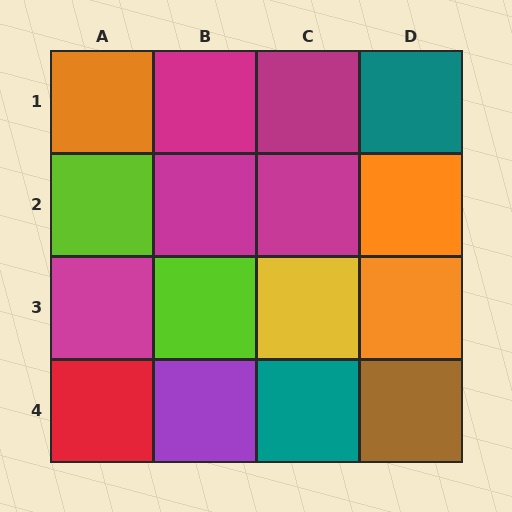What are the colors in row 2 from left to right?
Lime, magenta, magenta, orange.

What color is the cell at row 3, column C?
Yellow.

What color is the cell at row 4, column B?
Purple.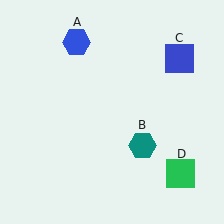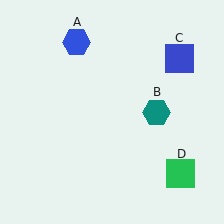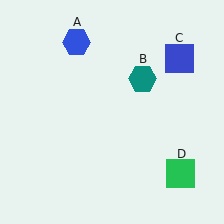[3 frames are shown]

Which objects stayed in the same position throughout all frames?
Blue hexagon (object A) and blue square (object C) and green square (object D) remained stationary.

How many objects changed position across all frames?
1 object changed position: teal hexagon (object B).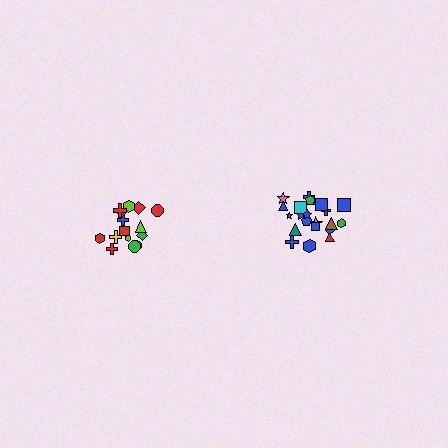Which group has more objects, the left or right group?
The right group.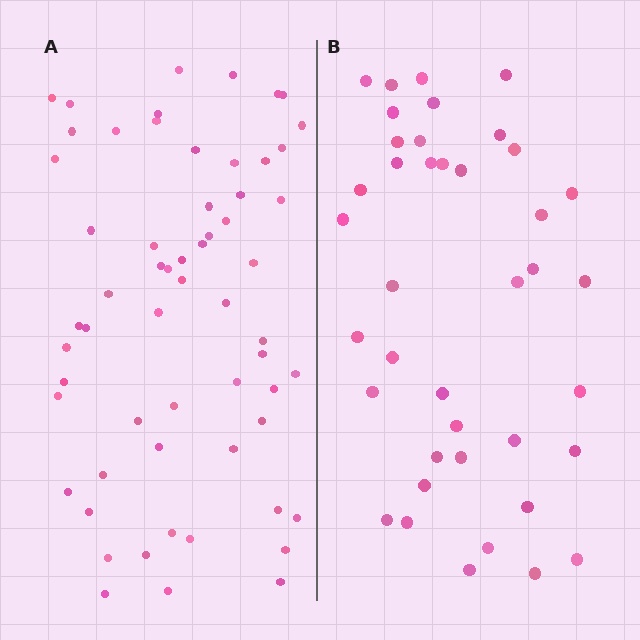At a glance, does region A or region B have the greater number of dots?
Region A (the left region) has more dots.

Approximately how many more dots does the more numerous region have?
Region A has approximately 20 more dots than region B.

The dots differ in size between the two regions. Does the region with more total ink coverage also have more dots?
No. Region B has more total ink coverage because its dots are larger, but region A actually contains more individual dots. Total area can be misleading — the number of items is what matters here.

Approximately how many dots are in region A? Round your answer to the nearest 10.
About 60 dots.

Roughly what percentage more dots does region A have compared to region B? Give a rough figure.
About 50% more.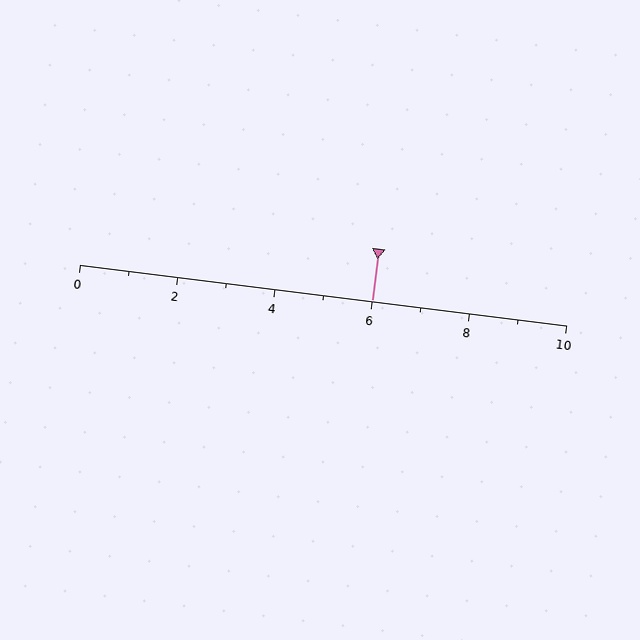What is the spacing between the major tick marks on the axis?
The major ticks are spaced 2 apart.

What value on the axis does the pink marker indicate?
The marker indicates approximately 6.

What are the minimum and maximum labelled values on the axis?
The axis runs from 0 to 10.